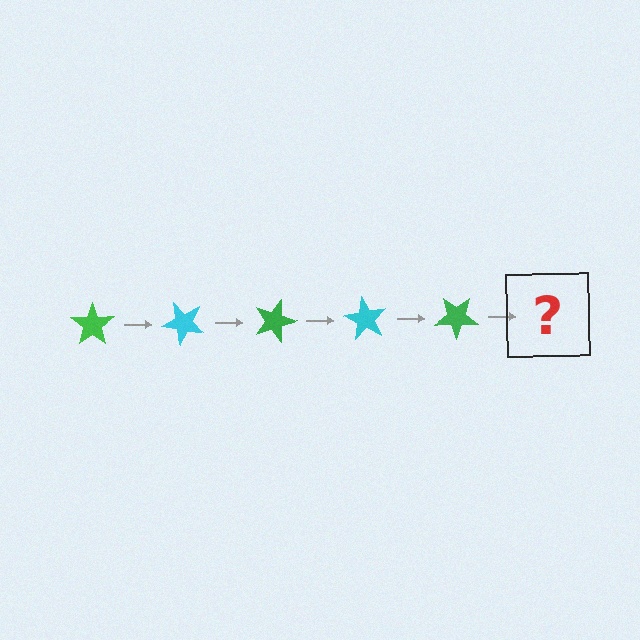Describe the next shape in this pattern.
It should be a cyan star, rotated 225 degrees from the start.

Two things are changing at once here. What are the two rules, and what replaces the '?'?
The two rules are that it rotates 45 degrees each step and the color cycles through green and cyan. The '?' should be a cyan star, rotated 225 degrees from the start.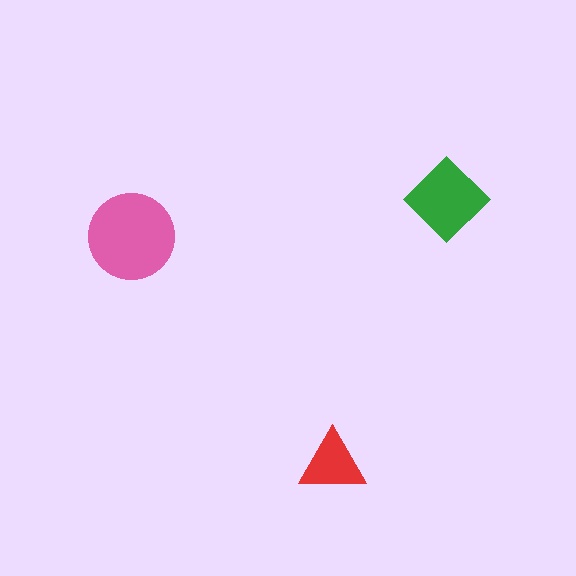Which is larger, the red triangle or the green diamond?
The green diamond.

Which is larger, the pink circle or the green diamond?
The pink circle.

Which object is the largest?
The pink circle.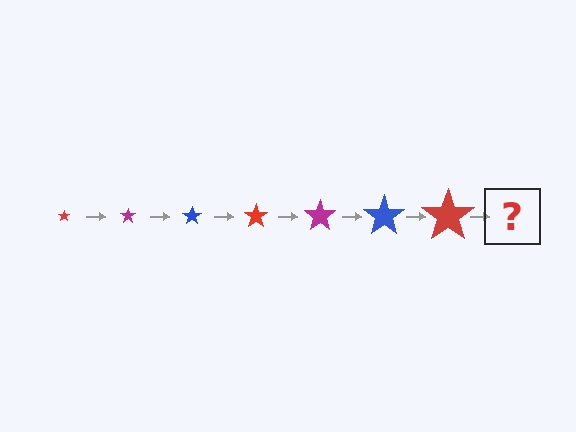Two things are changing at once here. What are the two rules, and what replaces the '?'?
The two rules are that the star grows larger each step and the color cycles through red, magenta, and blue. The '?' should be a magenta star, larger than the previous one.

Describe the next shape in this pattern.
It should be a magenta star, larger than the previous one.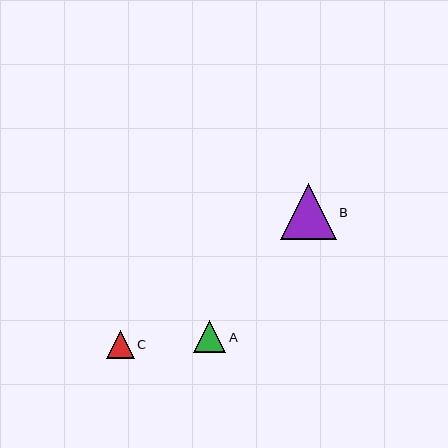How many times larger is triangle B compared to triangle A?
Triangle B is approximately 1.8 times the size of triangle A.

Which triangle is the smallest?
Triangle C is the smallest with a size of approximately 28 pixels.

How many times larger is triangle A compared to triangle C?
Triangle A is approximately 1.1 times the size of triangle C.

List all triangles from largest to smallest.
From largest to smallest: B, A, C.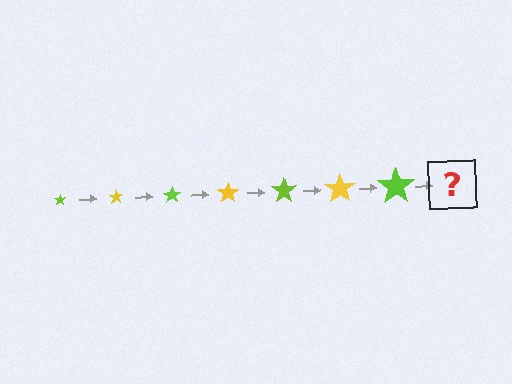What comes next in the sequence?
The next element should be a yellow star, larger than the previous one.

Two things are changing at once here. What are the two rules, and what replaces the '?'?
The two rules are that the star grows larger each step and the color cycles through lime and yellow. The '?' should be a yellow star, larger than the previous one.